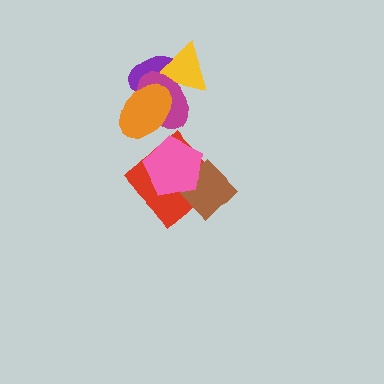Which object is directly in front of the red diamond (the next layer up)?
The brown diamond is directly in front of the red diamond.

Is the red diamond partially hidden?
Yes, it is partially covered by another shape.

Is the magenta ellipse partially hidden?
Yes, it is partially covered by another shape.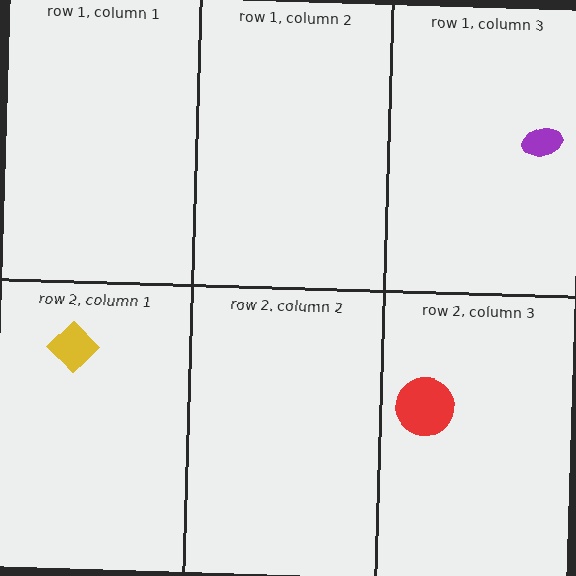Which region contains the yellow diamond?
The row 2, column 1 region.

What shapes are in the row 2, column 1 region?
The yellow diamond.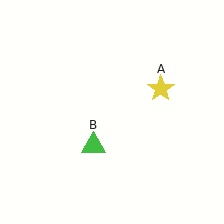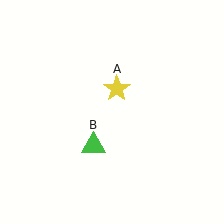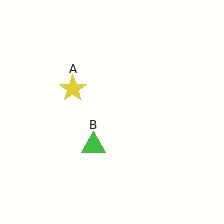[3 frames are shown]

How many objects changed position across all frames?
1 object changed position: yellow star (object A).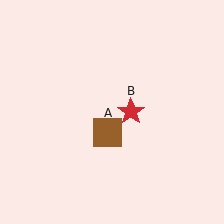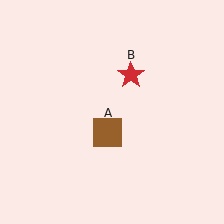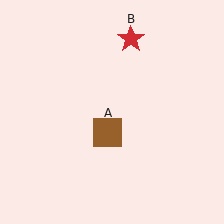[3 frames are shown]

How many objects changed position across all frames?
1 object changed position: red star (object B).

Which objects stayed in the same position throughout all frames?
Brown square (object A) remained stationary.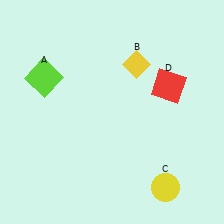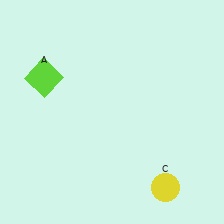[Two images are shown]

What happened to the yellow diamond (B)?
The yellow diamond (B) was removed in Image 2. It was in the top-right area of Image 1.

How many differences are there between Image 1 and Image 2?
There are 2 differences between the two images.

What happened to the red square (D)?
The red square (D) was removed in Image 2. It was in the top-right area of Image 1.